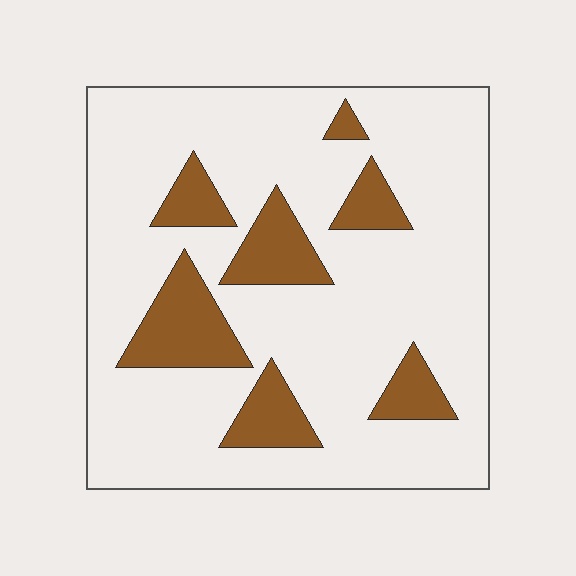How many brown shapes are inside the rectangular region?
7.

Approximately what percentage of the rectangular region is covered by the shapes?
Approximately 20%.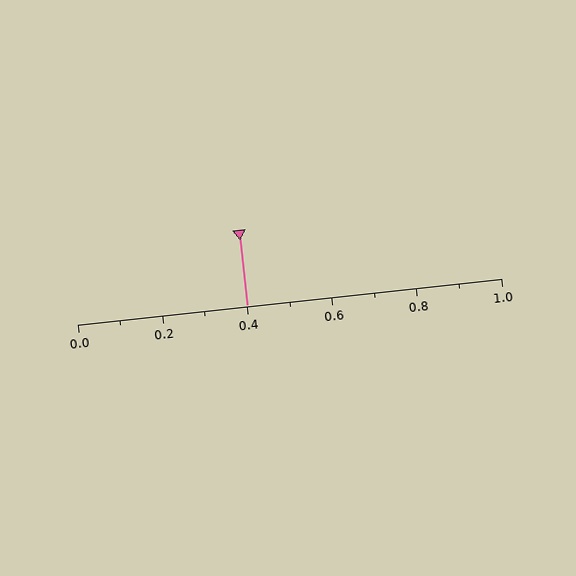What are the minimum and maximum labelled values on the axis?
The axis runs from 0.0 to 1.0.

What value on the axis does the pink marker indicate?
The marker indicates approximately 0.4.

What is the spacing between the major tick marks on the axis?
The major ticks are spaced 0.2 apart.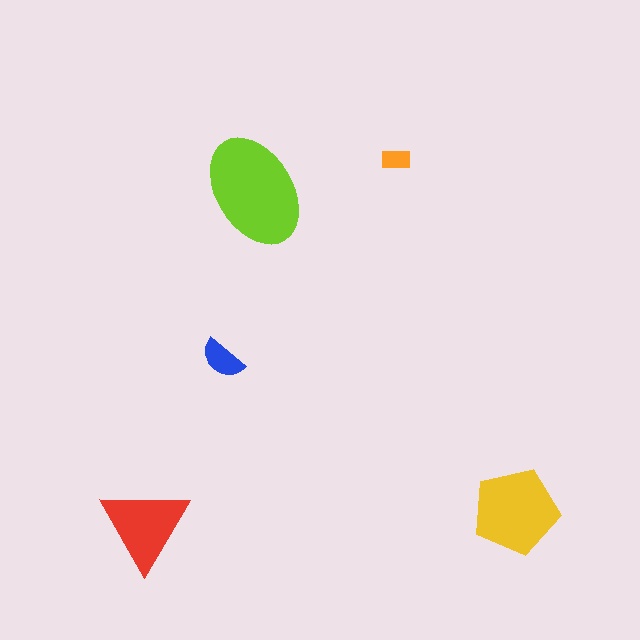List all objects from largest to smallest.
The lime ellipse, the yellow pentagon, the red triangle, the blue semicircle, the orange rectangle.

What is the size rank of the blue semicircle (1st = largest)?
4th.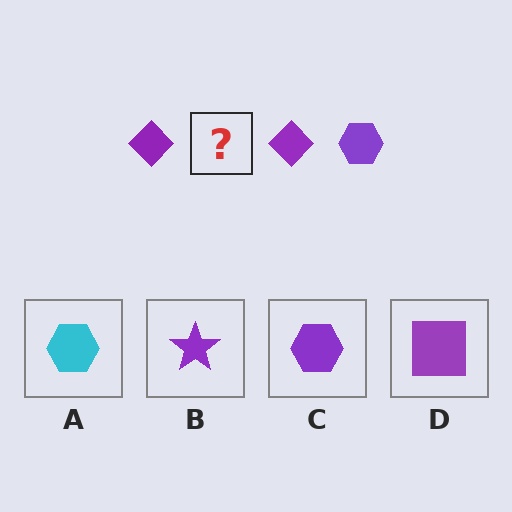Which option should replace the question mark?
Option C.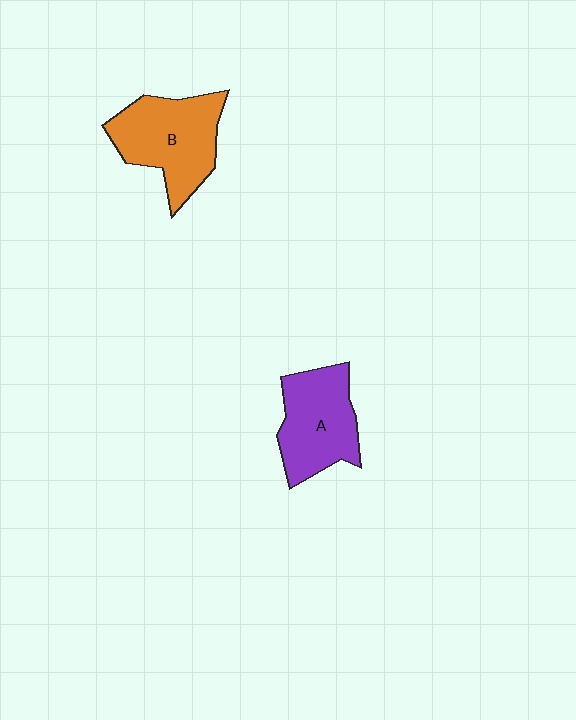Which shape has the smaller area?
Shape A (purple).